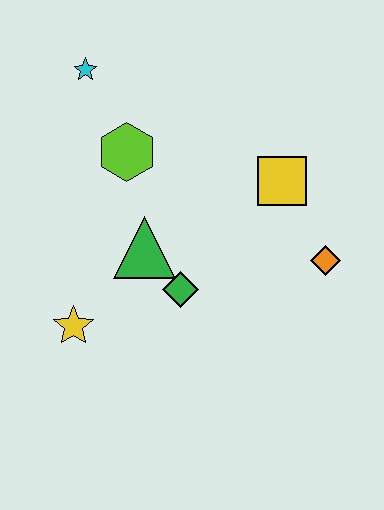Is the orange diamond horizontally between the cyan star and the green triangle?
No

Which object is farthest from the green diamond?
The cyan star is farthest from the green diamond.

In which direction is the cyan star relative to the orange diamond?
The cyan star is to the left of the orange diamond.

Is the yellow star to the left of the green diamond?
Yes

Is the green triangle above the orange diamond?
Yes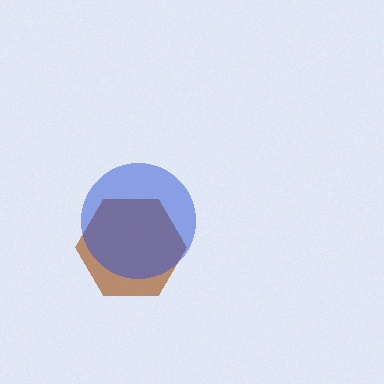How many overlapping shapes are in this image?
There are 2 overlapping shapes in the image.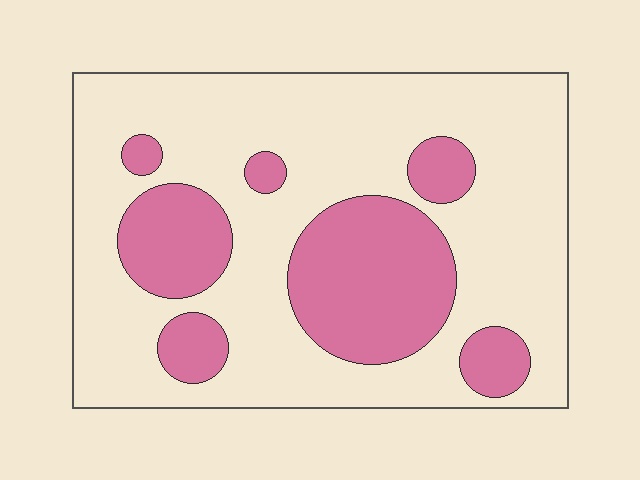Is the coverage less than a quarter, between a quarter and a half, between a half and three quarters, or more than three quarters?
Between a quarter and a half.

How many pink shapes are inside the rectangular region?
7.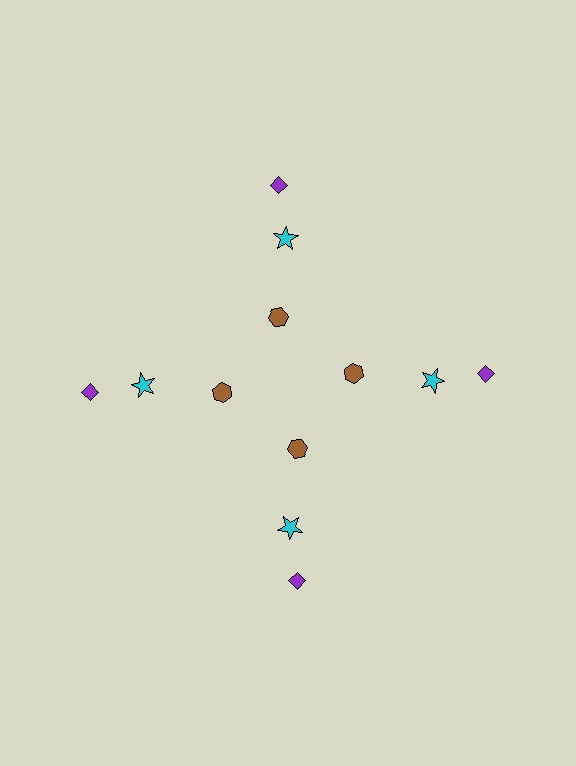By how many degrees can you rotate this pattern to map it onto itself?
The pattern maps onto itself every 90 degrees of rotation.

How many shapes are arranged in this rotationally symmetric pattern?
There are 12 shapes, arranged in 4 groups of 3.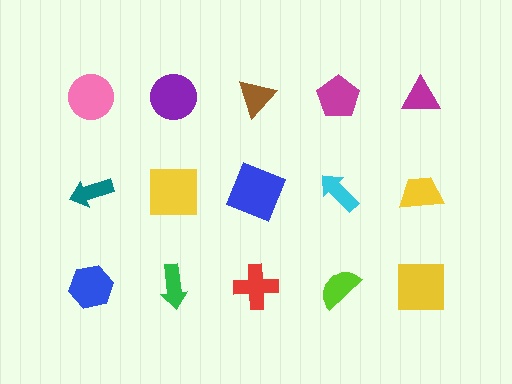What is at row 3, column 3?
A red cross.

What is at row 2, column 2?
A yellow square.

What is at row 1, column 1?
A pink circle.